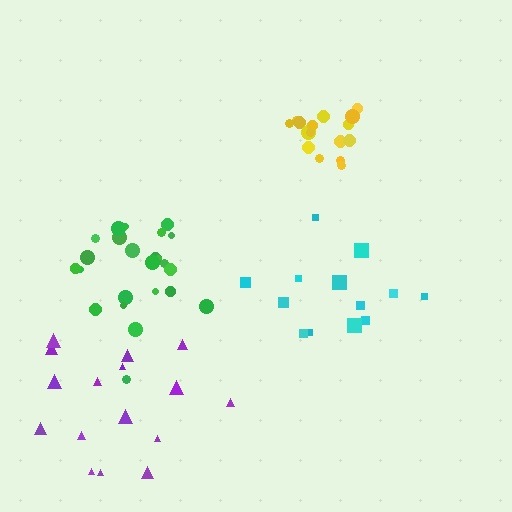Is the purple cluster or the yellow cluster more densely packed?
Yellow.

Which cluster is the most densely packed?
Yellow.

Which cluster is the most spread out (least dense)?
Purple.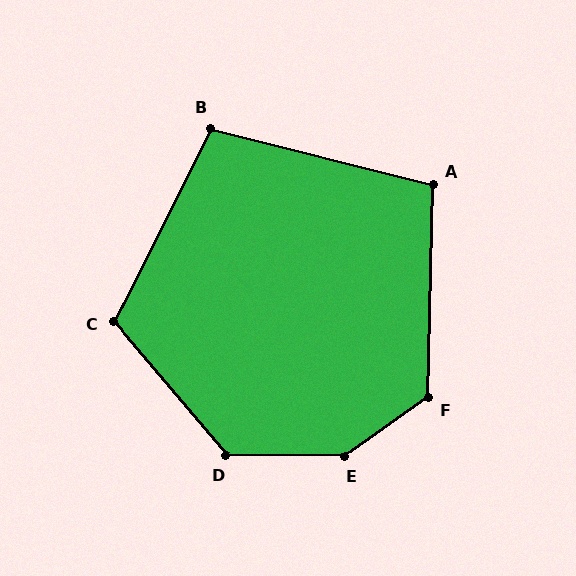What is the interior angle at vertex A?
Approximately 103 degrees (obtuse).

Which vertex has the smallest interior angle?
B, at approximately 102 degrees.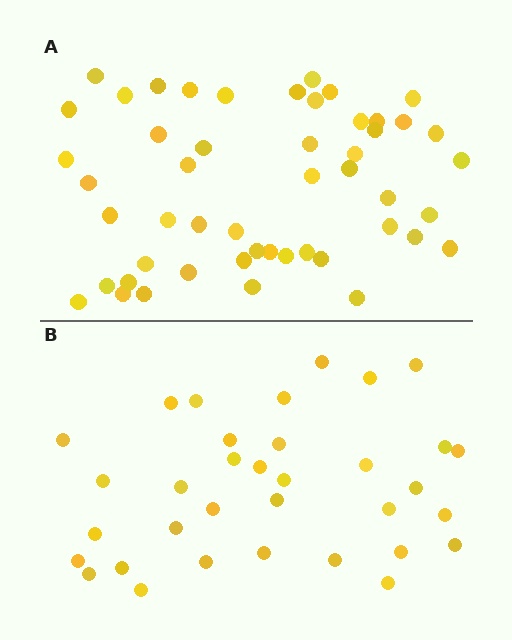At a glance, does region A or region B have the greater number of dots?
Region A (the top region) has more dots.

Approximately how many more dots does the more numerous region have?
Region A has approximately 15 more dots than region B.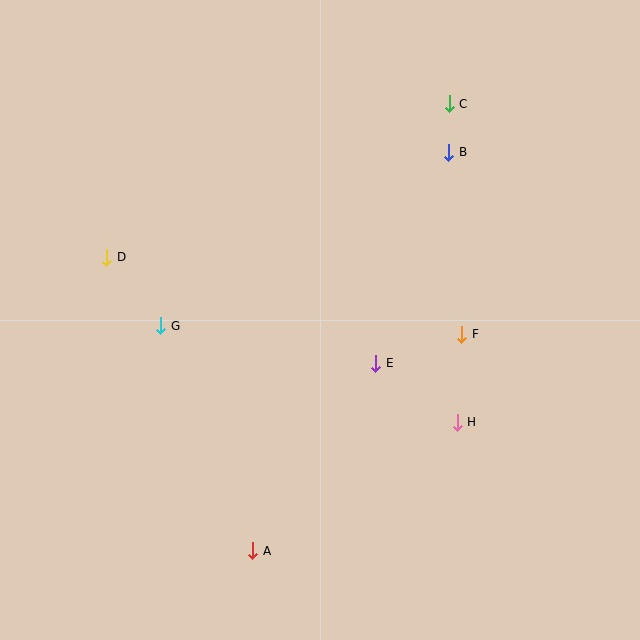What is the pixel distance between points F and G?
The distance between F and G is 301 pixels.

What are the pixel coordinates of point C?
Point C is at (449, 104).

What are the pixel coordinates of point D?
Point D is at (107, 257).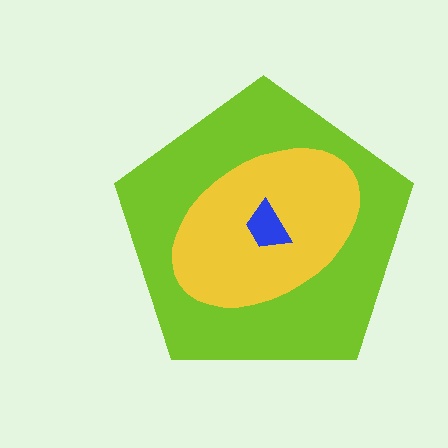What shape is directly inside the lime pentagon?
The yellow ellipse.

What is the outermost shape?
The lime pentagon.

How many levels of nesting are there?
3.